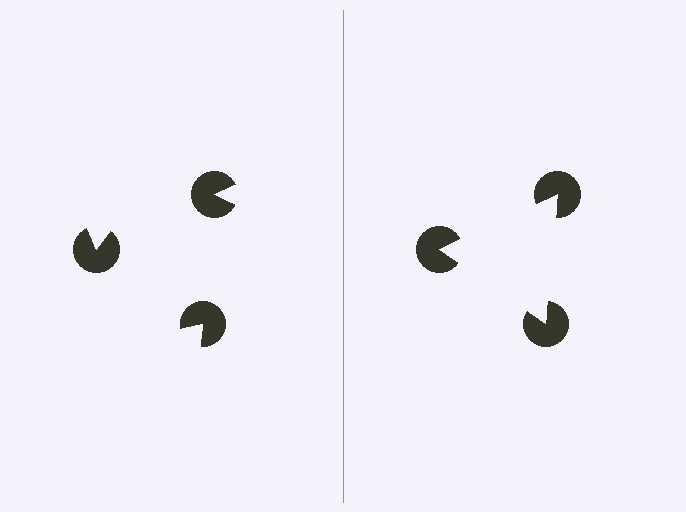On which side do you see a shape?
An illusory triangle appears on the right side. On the left side the wedge cuts are rotated, so no coherent shape forms.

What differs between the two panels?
The pac-man discs are positioned identically on both sides; only the wedge orientations differ. On the right they align to a triangle; on the left they are misaligned.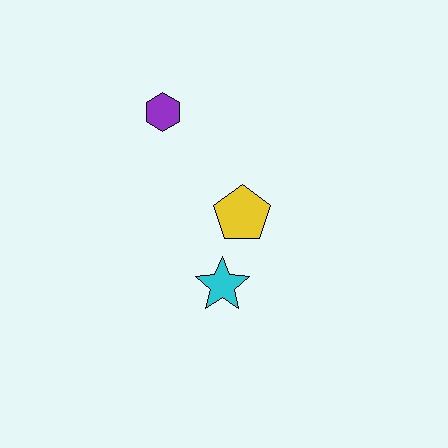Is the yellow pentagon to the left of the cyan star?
No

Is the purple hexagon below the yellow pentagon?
No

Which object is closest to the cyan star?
The yellow pentagon is closest to the cyan star.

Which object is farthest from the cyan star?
The purple hexagon is farthest from the cyan star.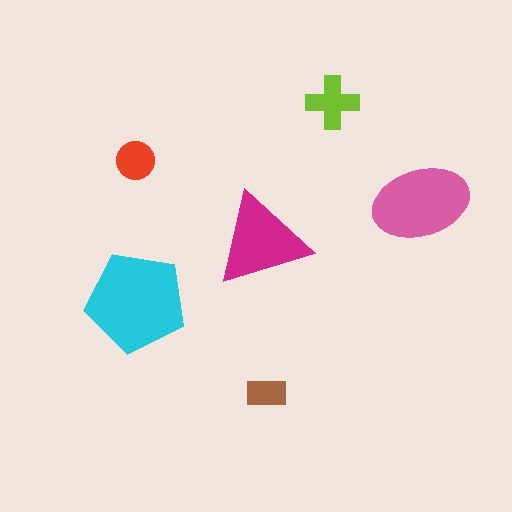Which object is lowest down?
The brown rectangle is bottommost.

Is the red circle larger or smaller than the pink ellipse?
Smaller.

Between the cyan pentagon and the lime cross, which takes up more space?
The cyan pentagon.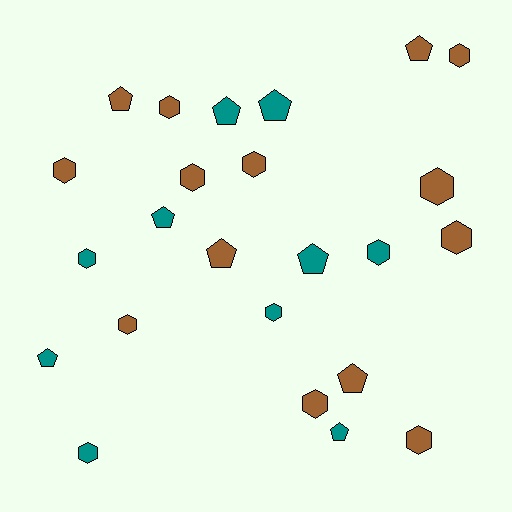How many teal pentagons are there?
There are 6 teal pentagons.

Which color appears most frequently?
Brown, with 14 objects.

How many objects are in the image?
There are 24 objects.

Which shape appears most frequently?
Hexagon, with 14 objects.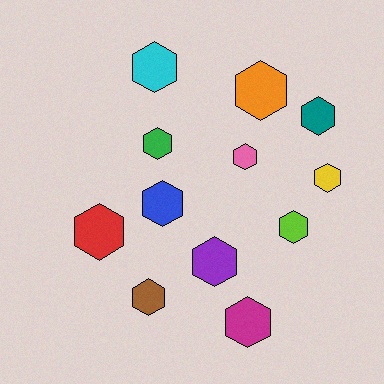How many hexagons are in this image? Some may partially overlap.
There are 12 hexagons.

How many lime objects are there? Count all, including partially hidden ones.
There is 1 lime object.